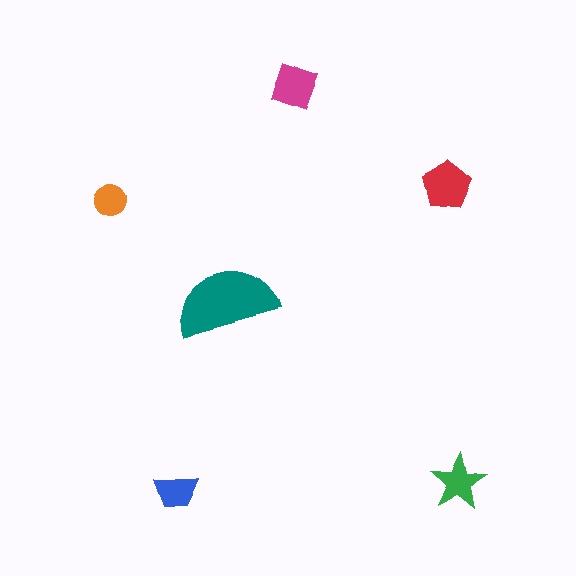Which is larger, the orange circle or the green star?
The green star.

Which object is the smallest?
The orange circle.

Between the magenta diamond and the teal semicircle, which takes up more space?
The teal semicircle.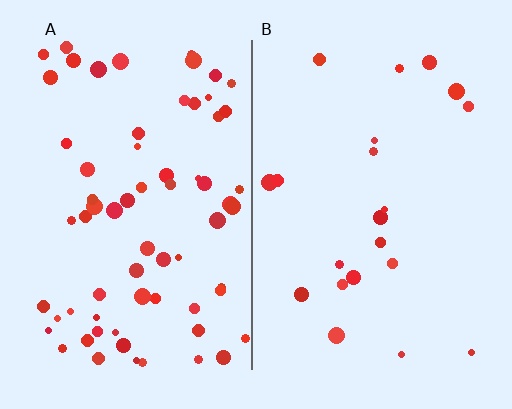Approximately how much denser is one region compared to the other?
Approximately 3.2× — region A over region B.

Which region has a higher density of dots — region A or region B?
A (the left).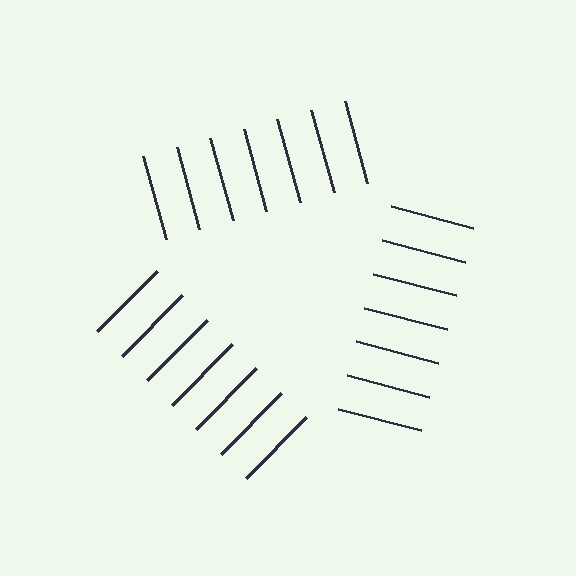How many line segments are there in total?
21 — 7 along each of the 3 edges.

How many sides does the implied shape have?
3 sides — the line-ends trace a triangle.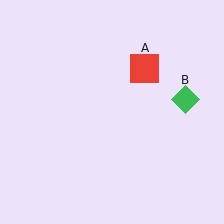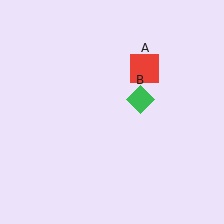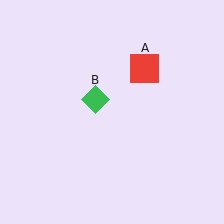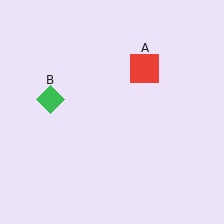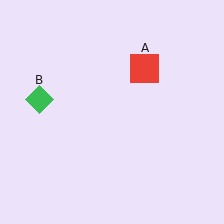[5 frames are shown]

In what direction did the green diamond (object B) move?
The green diamond (object B) moved left.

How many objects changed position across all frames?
1 object changed position: green diamond (object B).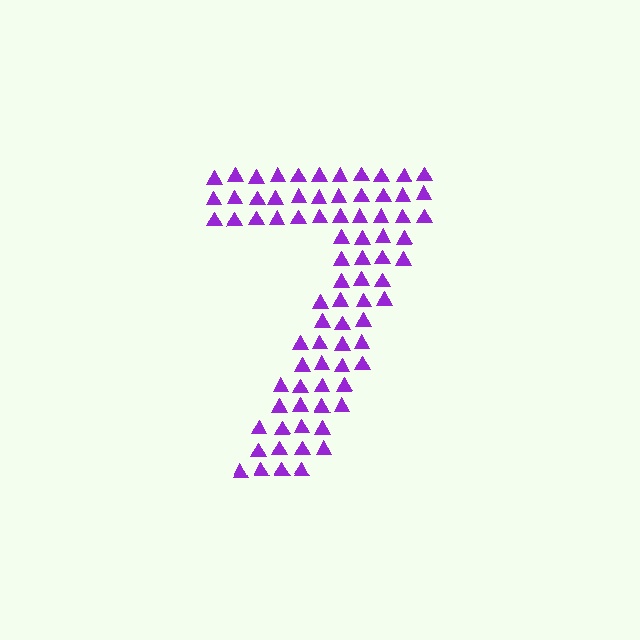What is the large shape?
The large shape is the digit 7.